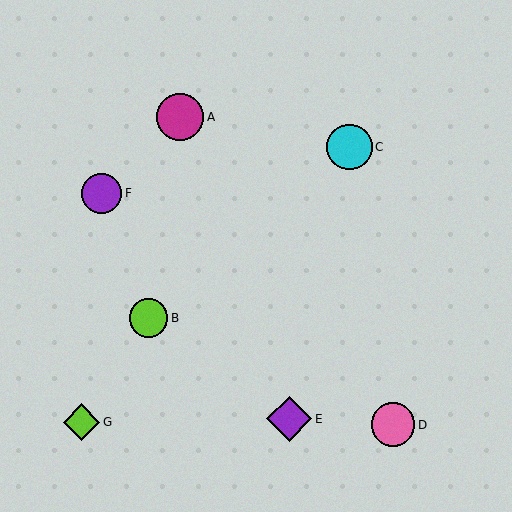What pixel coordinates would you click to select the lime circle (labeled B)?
Click at (148, 318) to select the lime circle B.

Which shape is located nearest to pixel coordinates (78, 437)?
The lime diamond (labeled G) at (82, 422) is nearest to that location.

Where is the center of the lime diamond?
The center of the lime diamond is at (82, 422).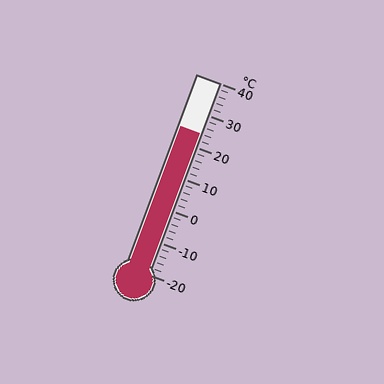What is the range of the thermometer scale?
The thermometer scale ranges from -20°C to 40°C.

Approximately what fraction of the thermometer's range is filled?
The thermometer is filled to approximately 75% of its range.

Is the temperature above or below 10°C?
The temperature is above 10°C.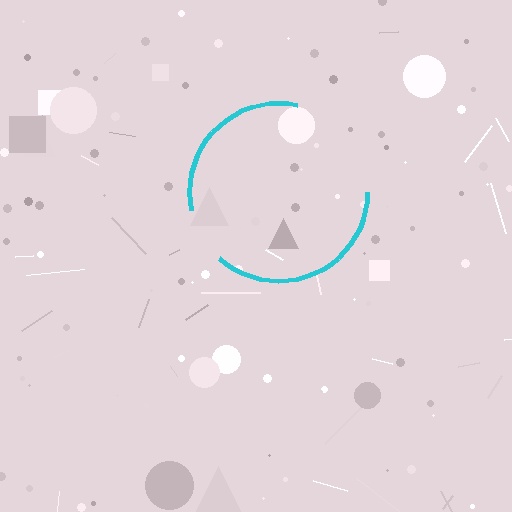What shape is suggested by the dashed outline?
The dashed outline suggests a circle.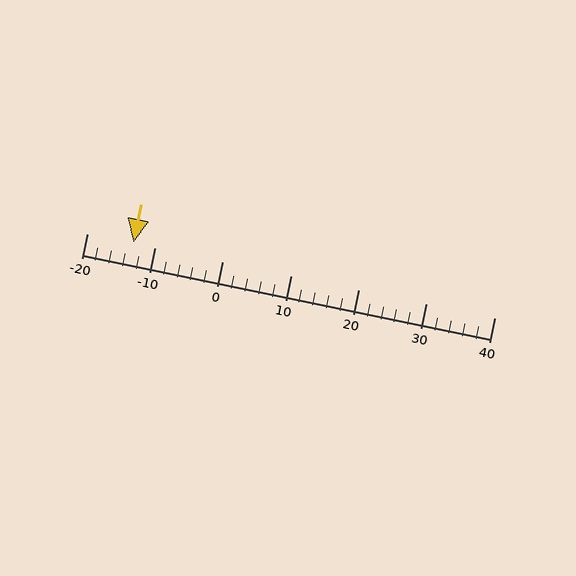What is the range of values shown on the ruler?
The ruler shows values from -20 to 40.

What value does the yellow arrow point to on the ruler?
The yellow arrow points to approximately -13.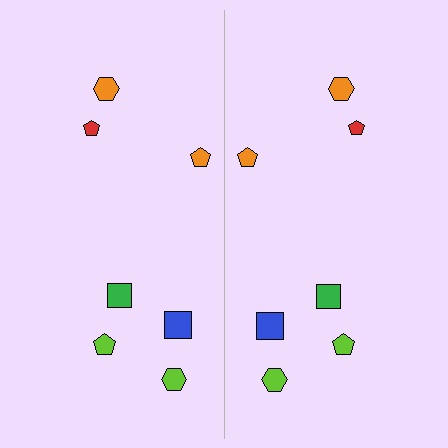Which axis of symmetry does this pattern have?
The pattern has a vertical axis of symmetry running through the center of the image.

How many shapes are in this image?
There are 14 shapes in this image.